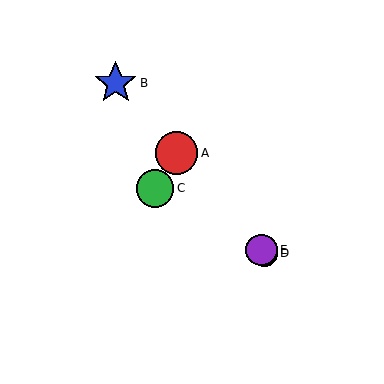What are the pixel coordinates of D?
Object D is at (264, 253).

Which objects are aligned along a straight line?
Objects A, B, D, E are aligned along a straight line.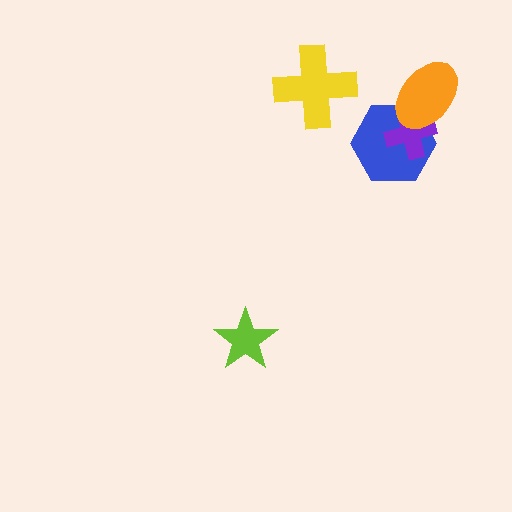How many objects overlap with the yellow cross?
0 objects overlap with the yellow cross.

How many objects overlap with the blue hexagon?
2 objects overlap with the blue hexagon.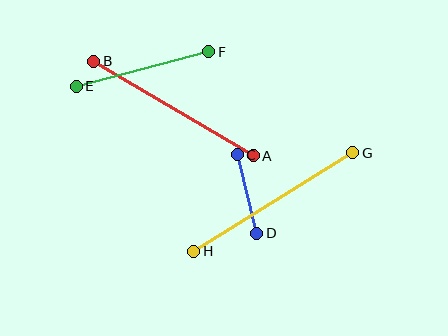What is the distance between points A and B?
The distance is approximately 186 pixels.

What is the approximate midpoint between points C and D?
The midpoint is at approximately (247, 194) pixels.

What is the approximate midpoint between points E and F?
The midpoint is at approximately (143, 69) pixels.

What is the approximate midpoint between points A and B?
The midpoint is at approximately (173, 108) pixels.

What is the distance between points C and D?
The distance is approximately 81 pixels.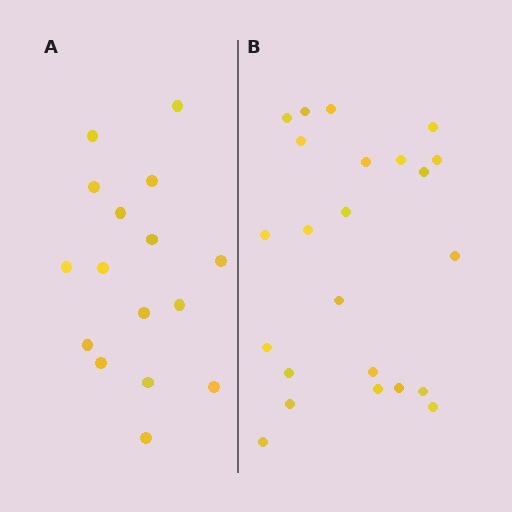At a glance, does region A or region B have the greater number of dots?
Region B (the right region) has more dots.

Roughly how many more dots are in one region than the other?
Region B has roughly 8 or so more dots than region A.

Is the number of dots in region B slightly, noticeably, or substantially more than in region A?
Region B has noticeably more, but not dramatically so. The ratio is roughly 1.4 to 1.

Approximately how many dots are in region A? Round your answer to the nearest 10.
About 20 dots. (The exact count is 16, which rounds to 20.)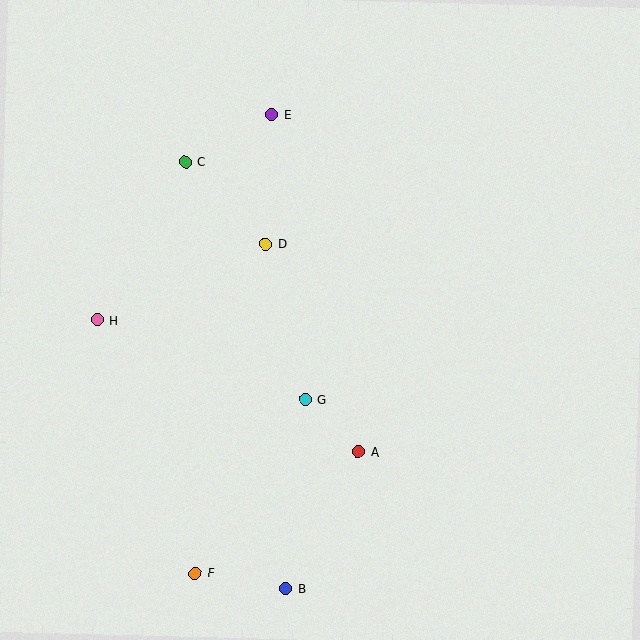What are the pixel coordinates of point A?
Point A is at (358, 452).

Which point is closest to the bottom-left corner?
Point F is closest to the bottom-left corner.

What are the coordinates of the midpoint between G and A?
The midpoint between G and A is at (332, 426).